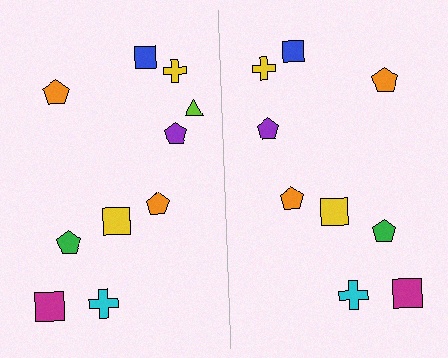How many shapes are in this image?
There are 19 shapes in this image.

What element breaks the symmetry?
A lime triangle is missing from the right side.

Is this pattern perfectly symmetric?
No, the pattern is not perfectly symmetric. A lime triangle is missing from the right side.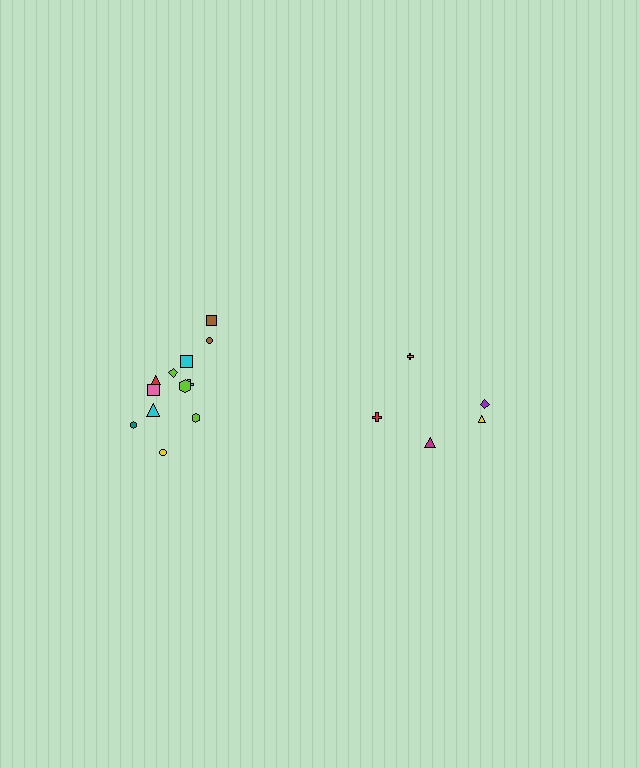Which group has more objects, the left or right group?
The left group.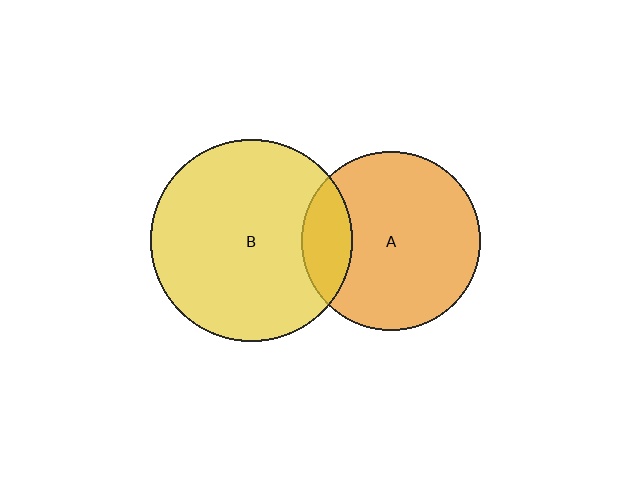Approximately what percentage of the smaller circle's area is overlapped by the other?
Approximately 20%.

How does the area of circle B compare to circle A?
Approximately 1.3 times.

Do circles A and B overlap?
Yes.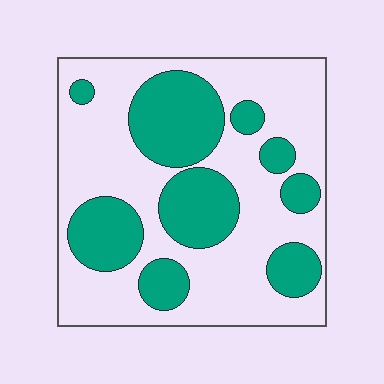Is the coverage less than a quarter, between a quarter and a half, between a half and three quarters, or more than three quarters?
Between a quarter and a half.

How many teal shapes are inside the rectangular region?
9.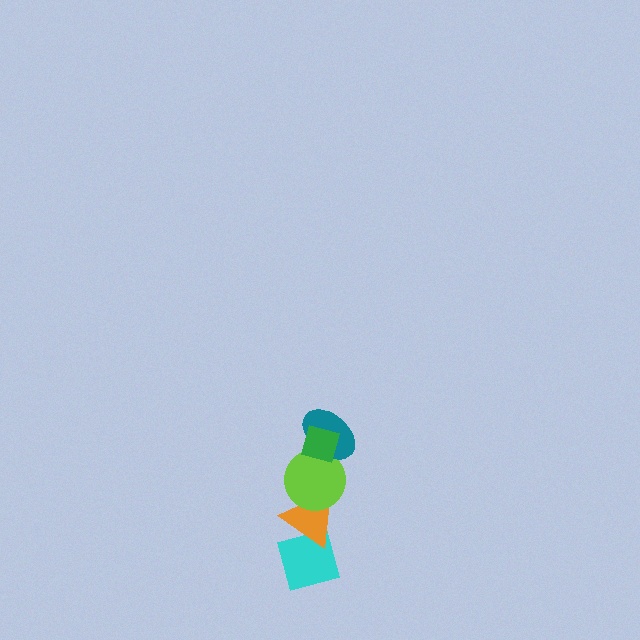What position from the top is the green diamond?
The green diamond is 1st from the top.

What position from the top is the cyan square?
The cyan square is 5th from the top.